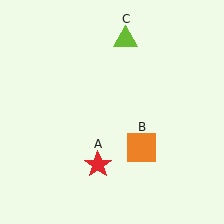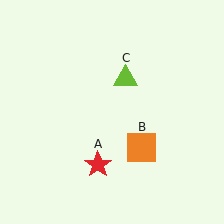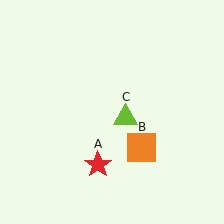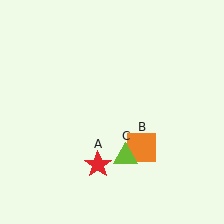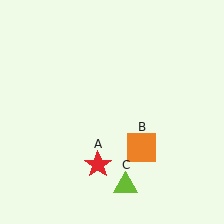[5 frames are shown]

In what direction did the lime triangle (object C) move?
The lime triangle (object C) moved down.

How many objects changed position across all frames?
1 object changed position: lime triangle (object C).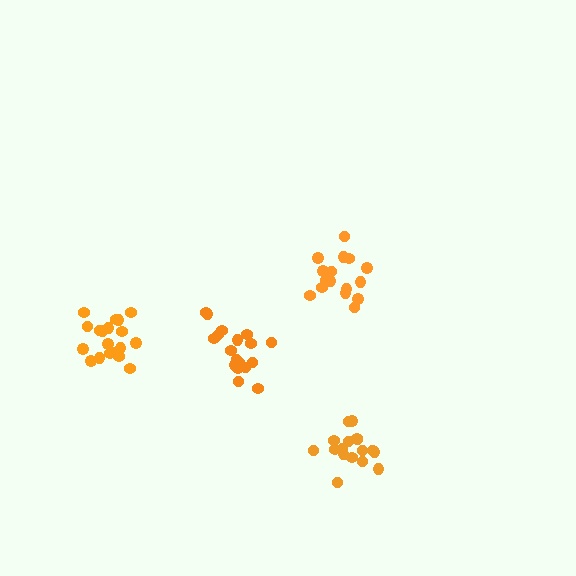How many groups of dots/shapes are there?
There are 4 groups.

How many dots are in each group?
Group 1: 19 dots, Group 2: 17 dots, Group 3: 17 dots, Group 4: 18 dots (71 total).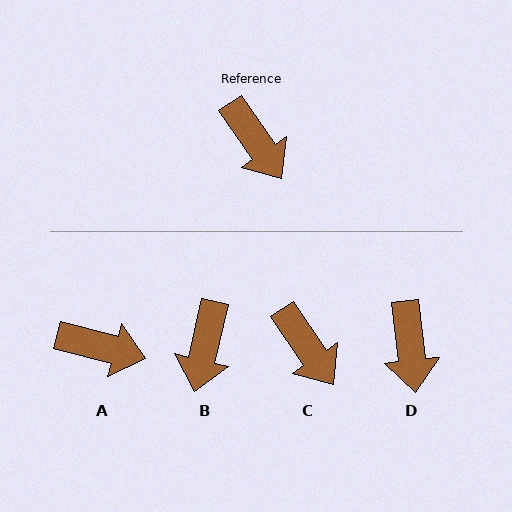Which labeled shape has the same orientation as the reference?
C.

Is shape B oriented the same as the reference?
No, it is off by about 47 degrees.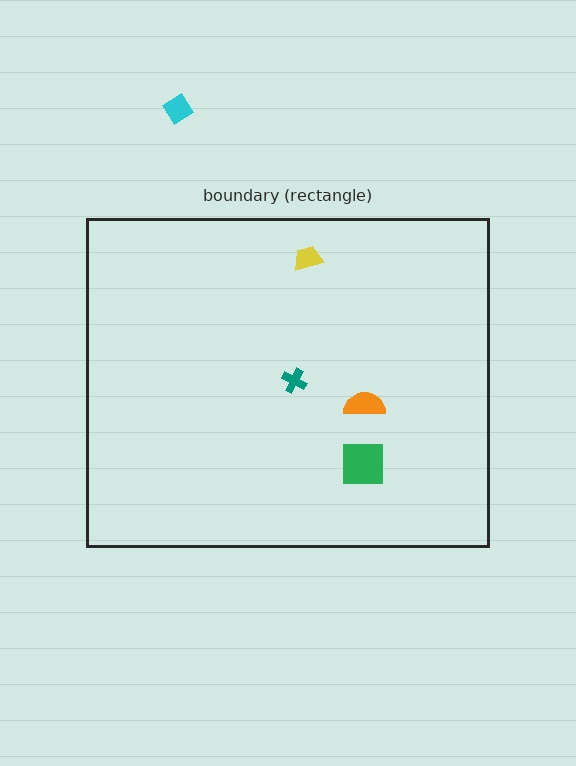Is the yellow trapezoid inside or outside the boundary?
Inside.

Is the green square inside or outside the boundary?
Inside.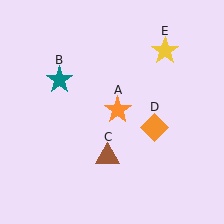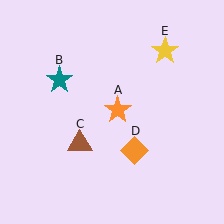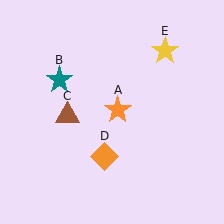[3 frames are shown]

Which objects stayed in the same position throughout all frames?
Orange star (object A) and teal star (object B) and yellow star (object E) remained stationary.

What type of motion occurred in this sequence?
The brown triangle (object C), orange diamond (object D) rotated clockwise around the center of the scene.